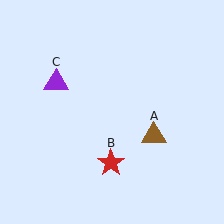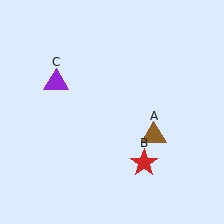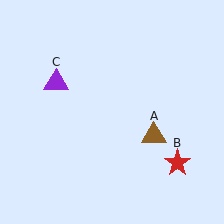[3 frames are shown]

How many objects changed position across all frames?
1 object changed position: red star (object B).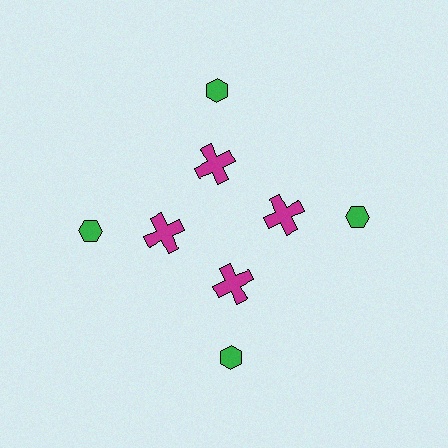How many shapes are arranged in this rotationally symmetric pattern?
There are 8 shapes, arranged in 4 groups of 2.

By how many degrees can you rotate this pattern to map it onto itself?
The pattern maps onto itself every 90 degrees of rotation.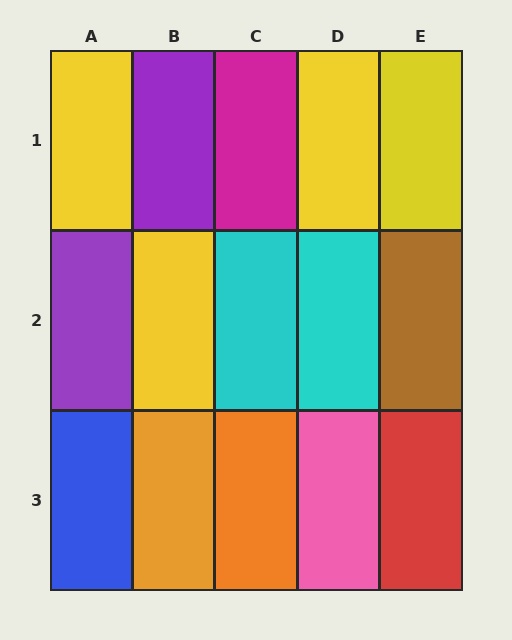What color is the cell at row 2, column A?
Purple.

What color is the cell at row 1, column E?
Yellow.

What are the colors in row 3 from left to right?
Blue, orange, orange, pink, red.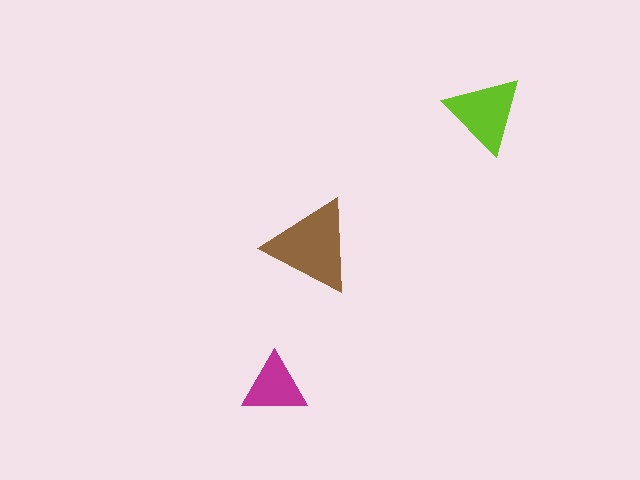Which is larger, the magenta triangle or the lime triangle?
The lime one.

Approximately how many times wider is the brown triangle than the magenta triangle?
About 1.5 times wider.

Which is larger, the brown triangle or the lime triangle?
The brown one.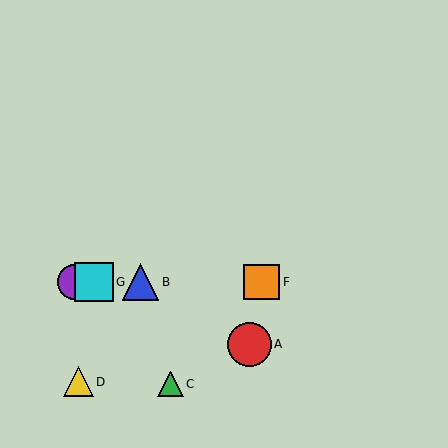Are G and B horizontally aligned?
Yes, both are at y≈282.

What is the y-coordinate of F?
Object F is at y≈282.